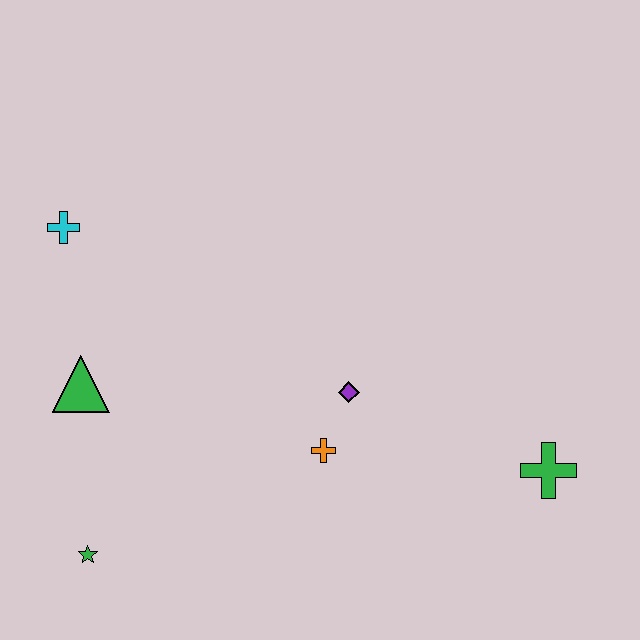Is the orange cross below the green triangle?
Yes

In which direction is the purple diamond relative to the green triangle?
The purple diamond is to the right of the green triangle.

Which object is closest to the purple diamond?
The orange cross is closest to the purple diamond.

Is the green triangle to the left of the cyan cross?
No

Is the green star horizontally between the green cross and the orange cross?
No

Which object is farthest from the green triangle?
The green cross is farthest from the green triangle.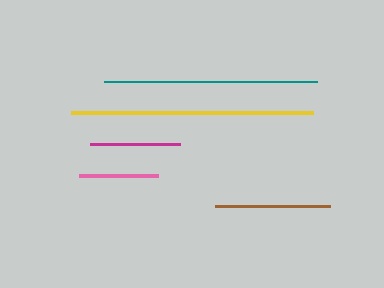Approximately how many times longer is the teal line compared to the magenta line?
The teal line is approximately 2.4 times the length of the magenta line.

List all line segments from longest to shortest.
From longest to shortest: yellow, teal, brown, magenta, pink.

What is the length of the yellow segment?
The yellow segment is approximately 242 pixels long.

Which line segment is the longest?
The yellow line is the longest at approximately 242 pixels.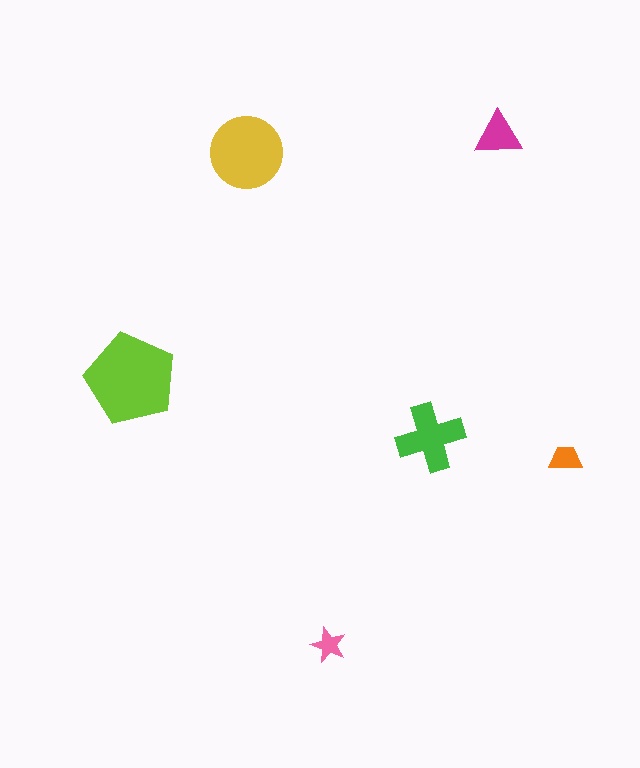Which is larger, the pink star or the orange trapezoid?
The orange trapezoid.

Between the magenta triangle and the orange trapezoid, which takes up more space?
The magenta triangle.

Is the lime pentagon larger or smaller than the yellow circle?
Larger.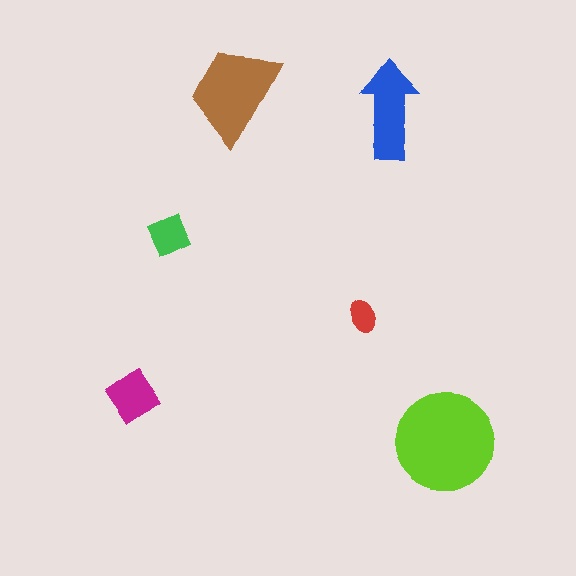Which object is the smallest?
The red ellipse.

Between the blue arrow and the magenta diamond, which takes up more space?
The blue arrow.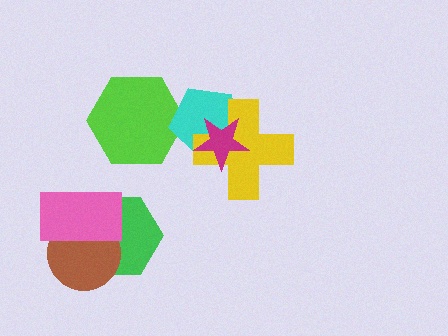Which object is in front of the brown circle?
The pink rectangle is in front of the brown circle.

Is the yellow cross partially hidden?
Yes, it is partially covered by another shape.